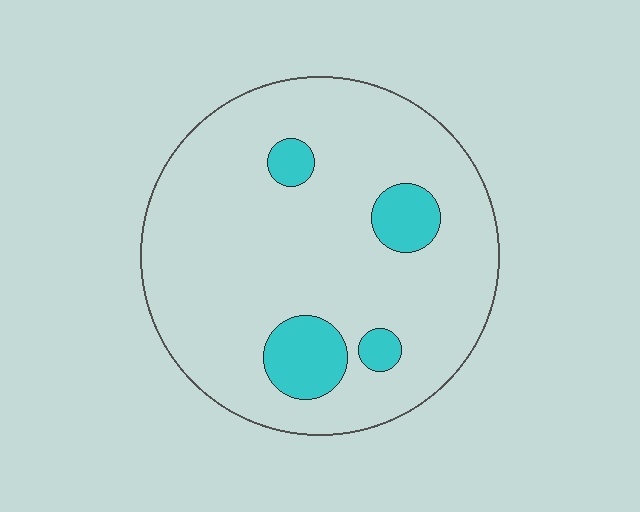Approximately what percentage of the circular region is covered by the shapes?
Approximately 15%.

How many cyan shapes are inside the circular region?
4.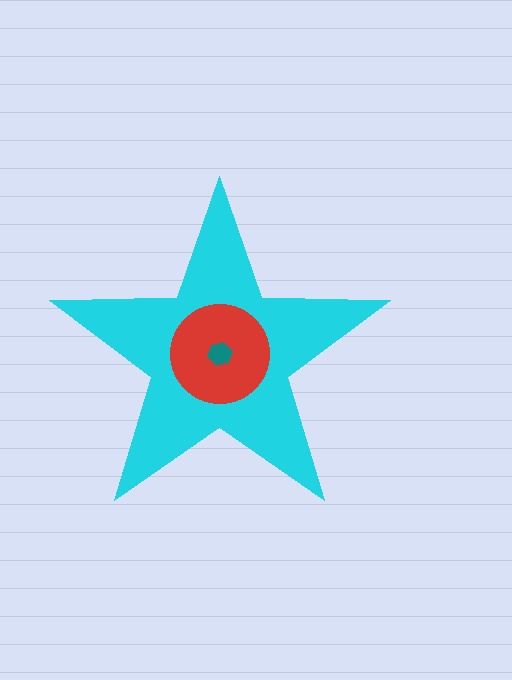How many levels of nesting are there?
3.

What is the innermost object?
The teal hexagon.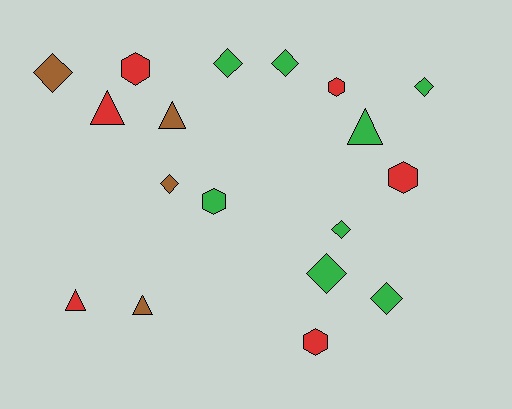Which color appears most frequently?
Green, with 8 objects.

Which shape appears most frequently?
Diamond, with 8 objects.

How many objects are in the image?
There are 18 objects.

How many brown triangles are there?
There are 2 brown triangles.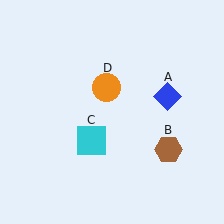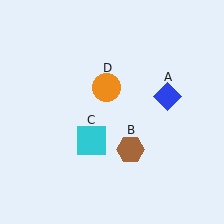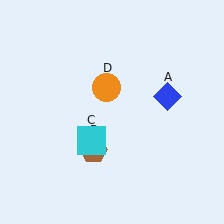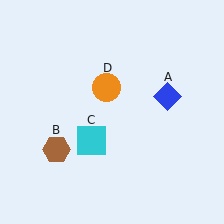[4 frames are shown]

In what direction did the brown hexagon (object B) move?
The brown hexagon (object B) moved left.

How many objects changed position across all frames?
1 object changed position: brown hexagon (object B).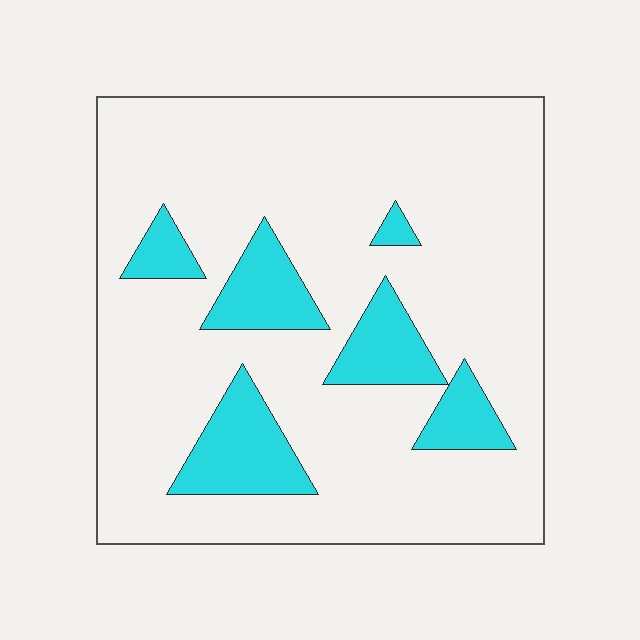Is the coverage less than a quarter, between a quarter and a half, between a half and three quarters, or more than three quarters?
Less than a quarter.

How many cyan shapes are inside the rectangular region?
6.